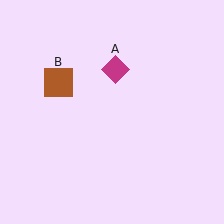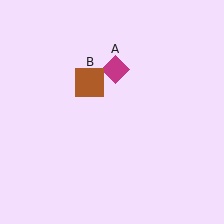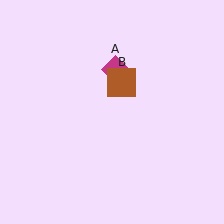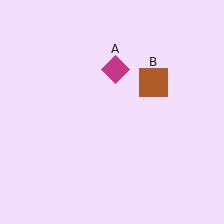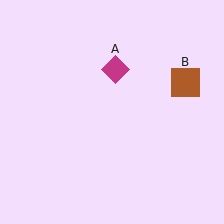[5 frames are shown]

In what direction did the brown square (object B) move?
The brown square (object B) moved right.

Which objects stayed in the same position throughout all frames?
Magenta diamond (object A) remained stationary.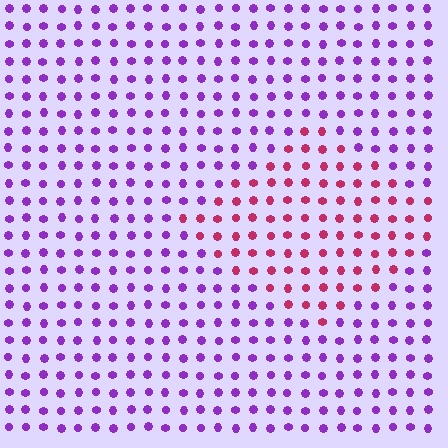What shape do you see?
I see a diamond.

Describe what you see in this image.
The image is filled with small purple elements in a uniform arrangement. A diamond-shaped region is visible where the elements are tinted to a slightly different hue, forming a subtle color boundary.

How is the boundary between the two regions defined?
The boundary is defined purely by a slight shift in hue (about 56 degrees). Spacing, size, and orientation are identical on both sides.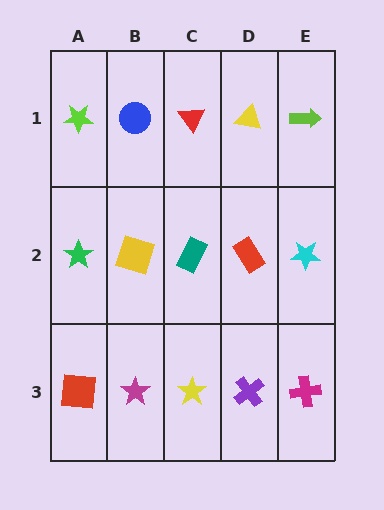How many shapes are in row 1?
5 shapes.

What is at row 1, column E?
A lime arrow.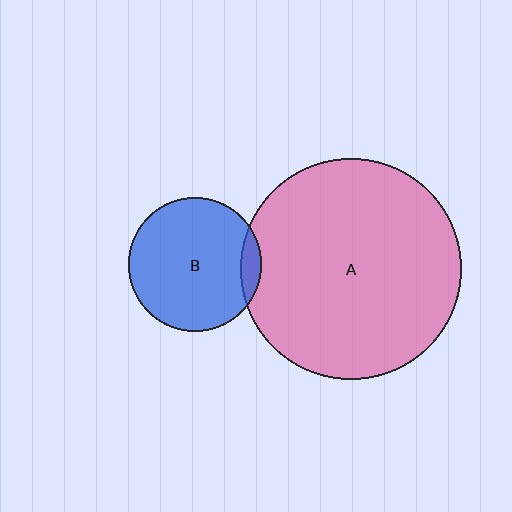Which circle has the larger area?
Circle A (pink).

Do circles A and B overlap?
Yes.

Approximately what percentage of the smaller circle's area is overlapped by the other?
Approximately 10%.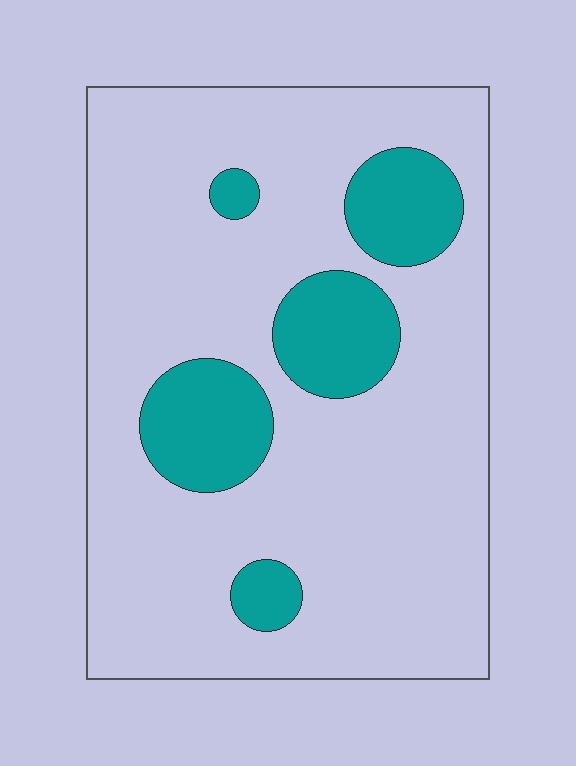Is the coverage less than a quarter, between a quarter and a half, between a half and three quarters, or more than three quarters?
Less than a quarter.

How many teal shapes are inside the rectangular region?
5.